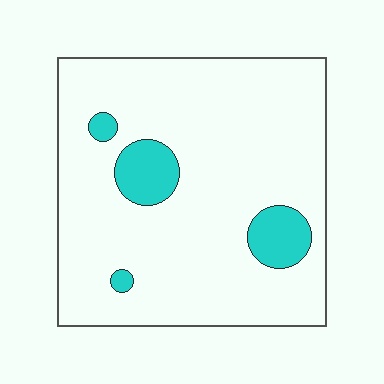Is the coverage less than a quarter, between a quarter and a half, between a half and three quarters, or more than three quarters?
Less than a quarter.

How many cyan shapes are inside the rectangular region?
4.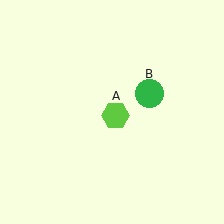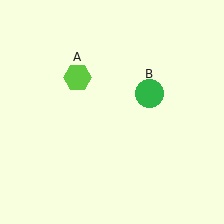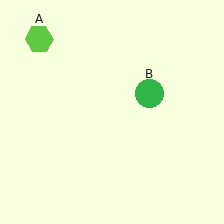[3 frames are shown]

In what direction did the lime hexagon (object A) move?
The lime hexagon (object A) moved up and to the left.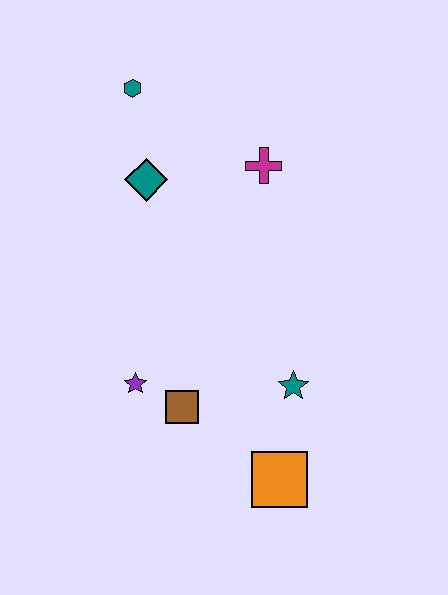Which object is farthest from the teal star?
The teal hexagon is farthest from the teal star.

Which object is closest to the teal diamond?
The teal hexagon is closest to the teal diamond.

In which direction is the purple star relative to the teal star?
The purple star is to the left of the teal star.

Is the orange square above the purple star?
No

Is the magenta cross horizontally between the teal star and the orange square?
No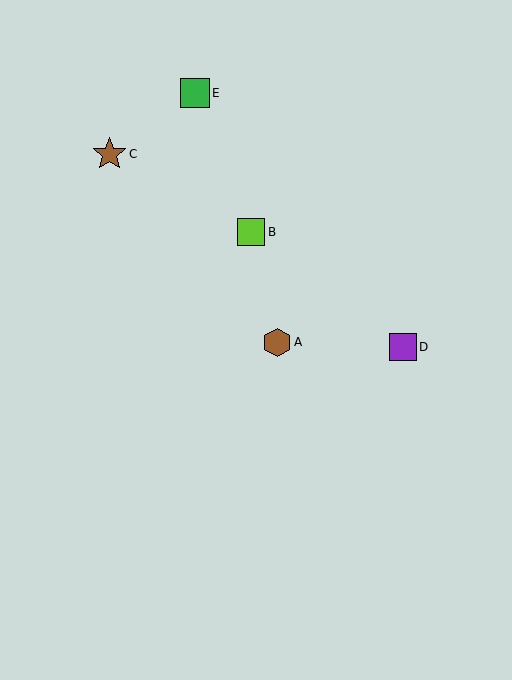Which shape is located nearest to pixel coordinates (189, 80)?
The green square (labeled E) at (195, 93) is nearest to that location.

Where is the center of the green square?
The center of the green square is at (195, 93).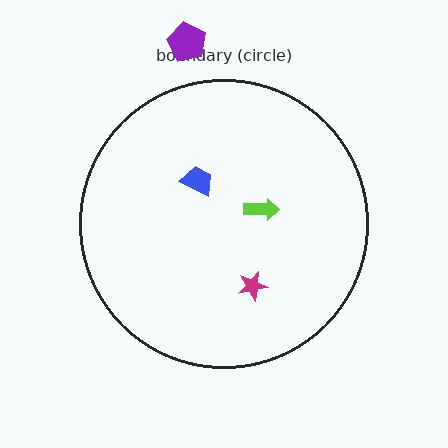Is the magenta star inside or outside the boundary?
Inside.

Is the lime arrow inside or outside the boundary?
Inside.